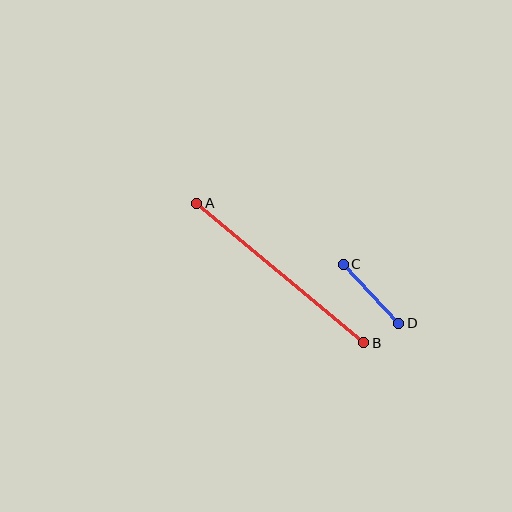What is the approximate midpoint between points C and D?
The midpoint is at approximately (371, 294) pixels.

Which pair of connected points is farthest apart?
Points A and B are farthest apart.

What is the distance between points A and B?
The distance is approximately 217 pixels.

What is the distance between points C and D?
The distance is approximately 81 pixels.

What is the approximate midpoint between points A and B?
The midpoint is at approximately (280, 273) pixels.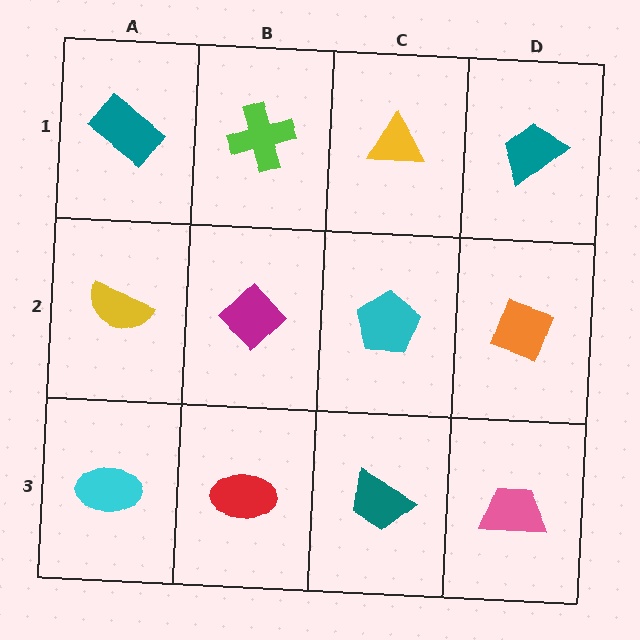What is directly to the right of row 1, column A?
A lime cross.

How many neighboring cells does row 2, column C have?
4.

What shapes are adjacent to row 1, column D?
An orange diamond (row 2, column D), a yellow triangle (row 1, column C).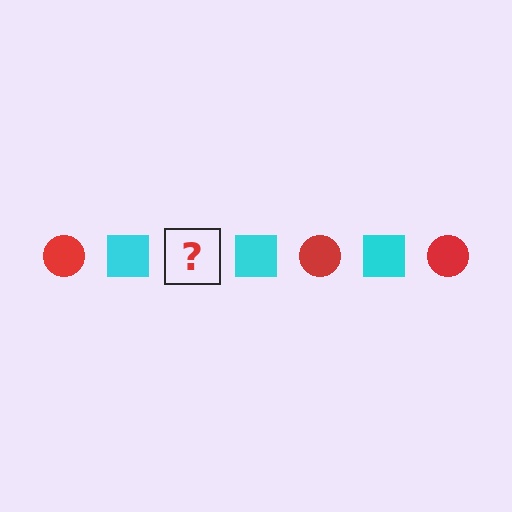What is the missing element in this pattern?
The missing element is a red circle.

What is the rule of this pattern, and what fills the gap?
The rule is that the pattern alternates between red circle and cyan square. The gap should be filled with a red circle.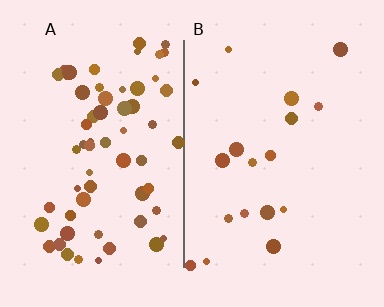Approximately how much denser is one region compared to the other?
Approximately 3.6× — region A over region B.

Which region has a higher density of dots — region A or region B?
A (the left).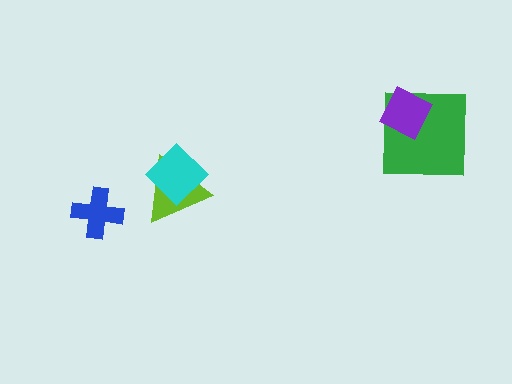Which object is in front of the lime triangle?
The cyan diamond is in front of the lime triangle.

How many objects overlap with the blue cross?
0 objects overlap with the blue cross.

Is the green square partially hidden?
Yes, it is partially covered by another shape.